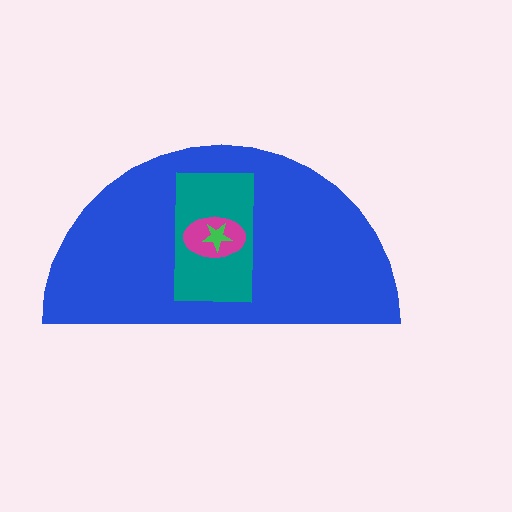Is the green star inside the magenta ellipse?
Yes.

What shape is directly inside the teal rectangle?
The magenta ellipse.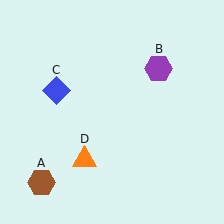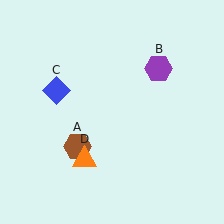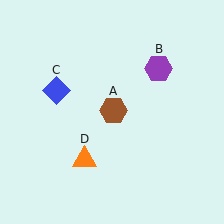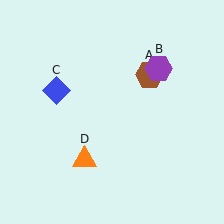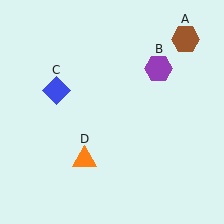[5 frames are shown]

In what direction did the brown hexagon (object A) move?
The brown hexagon (object A) moved up and to the right.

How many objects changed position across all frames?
1 object changed position: brown hexagon (object A).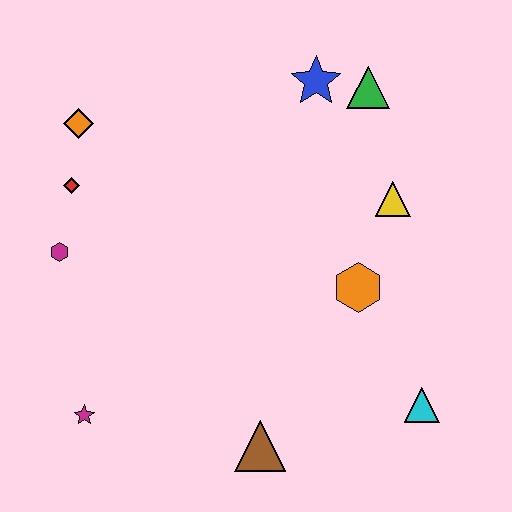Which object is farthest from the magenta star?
The green triangle is farthest from the magenta star.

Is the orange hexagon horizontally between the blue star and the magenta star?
No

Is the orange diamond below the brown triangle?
No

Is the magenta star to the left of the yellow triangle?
Yes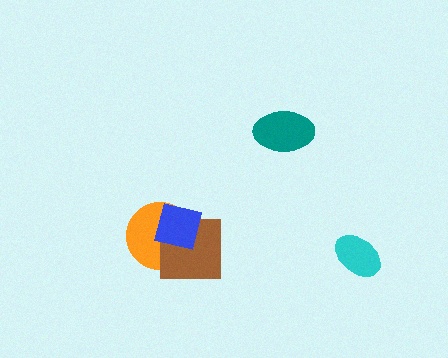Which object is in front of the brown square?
The blue square is in front of the brown square.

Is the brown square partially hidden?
Yes, it is partially covered by another shape.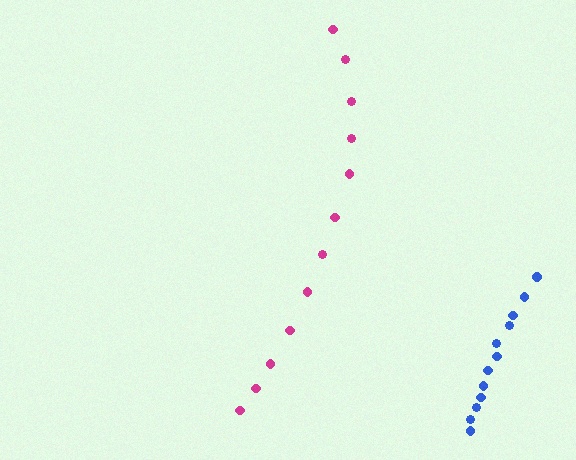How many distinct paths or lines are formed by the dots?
There are 2 distinct paths.